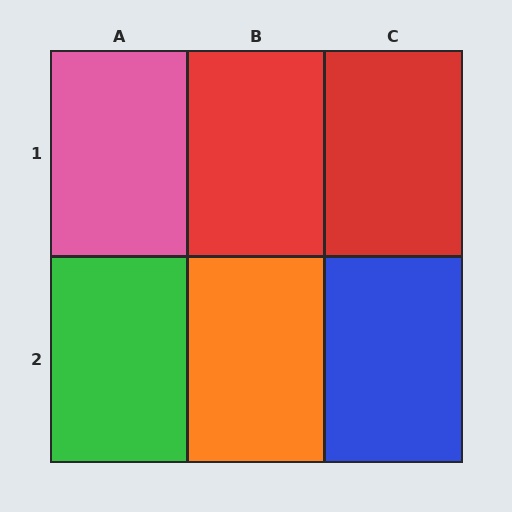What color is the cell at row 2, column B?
Orange.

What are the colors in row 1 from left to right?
Pink, red, red.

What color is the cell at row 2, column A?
Green.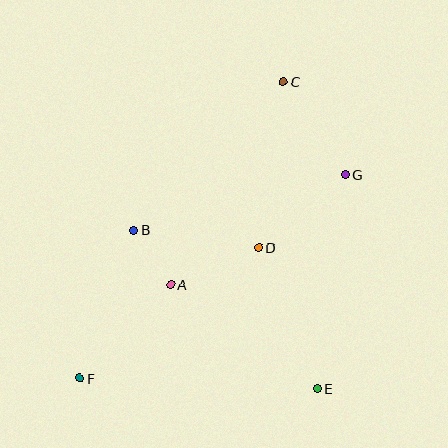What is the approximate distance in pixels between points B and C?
The distance between B and C is approximately 210 pixels.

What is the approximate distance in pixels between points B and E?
The distance between B and E is approximately 242 pixels.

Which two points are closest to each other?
Points A and B are closest to each other.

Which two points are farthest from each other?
Points C and F are farthest from each other.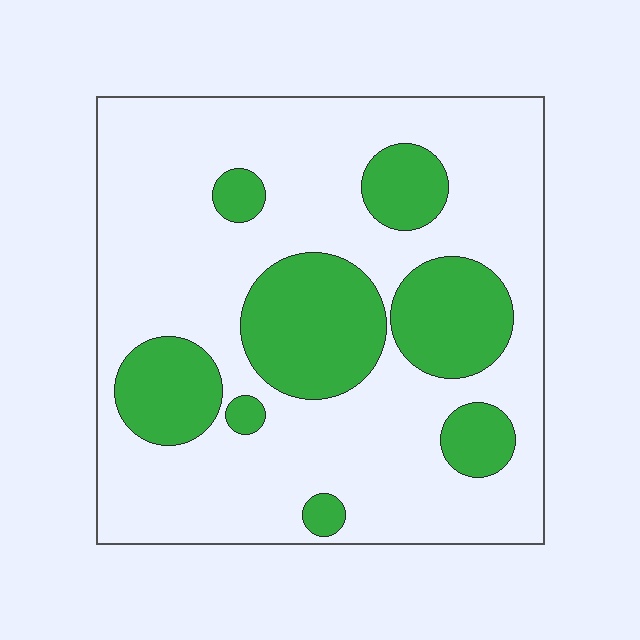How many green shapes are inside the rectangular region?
8.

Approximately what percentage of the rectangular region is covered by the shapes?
Approximately 25%.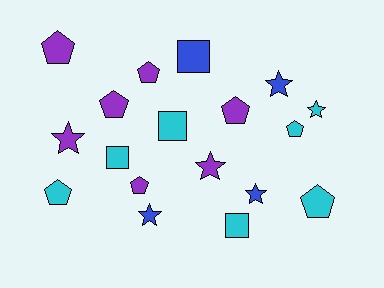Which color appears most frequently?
Purple, with 7 objects.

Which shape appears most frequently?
Pentagon, with 8 objects.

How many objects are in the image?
There are 18 objects.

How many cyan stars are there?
There is 1 cyan star.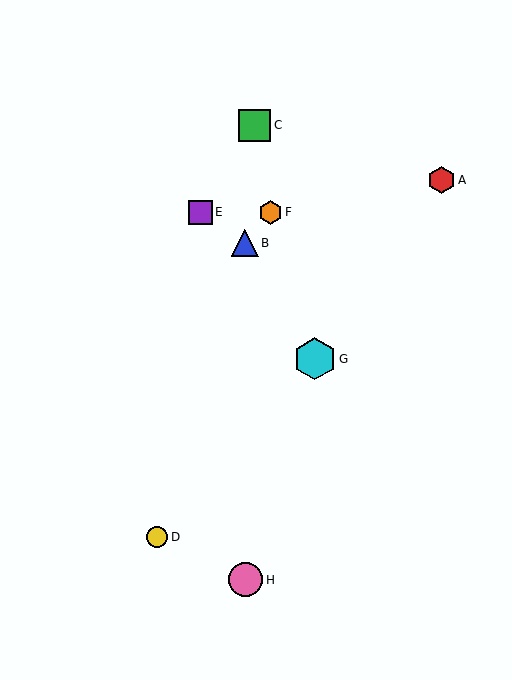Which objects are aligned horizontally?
Objects E, F are aligned horizontally.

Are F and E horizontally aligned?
Yes, both are at y≈212.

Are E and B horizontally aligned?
No, E is at y≈212 and B is at y≈243.